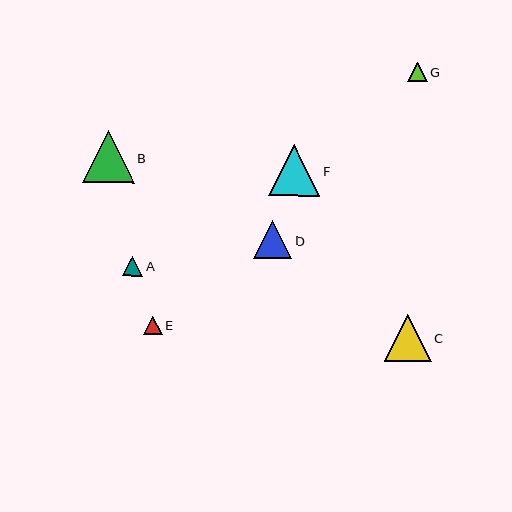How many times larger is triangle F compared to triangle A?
Triangle F is approximately 2.5 times the size of triangle A.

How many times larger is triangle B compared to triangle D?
Triangle B is approximately 1.4 times the size of triangle D.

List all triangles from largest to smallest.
From largest to smallest: B, F, C, D, A, G, E.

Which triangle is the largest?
Triangle B is the largest with a size of approximately 52 pixels.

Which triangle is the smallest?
Triangle E is the smallest with a size of approximately 18 pixels.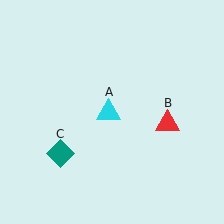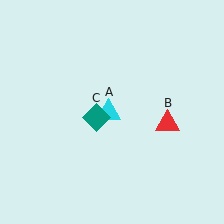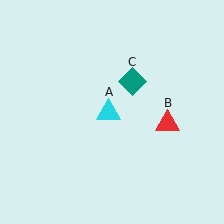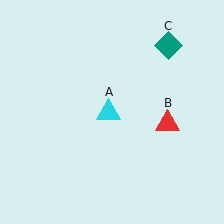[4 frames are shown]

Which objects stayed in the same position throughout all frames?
Cyan triangle (object A) and red triangle (object B) remained stationary.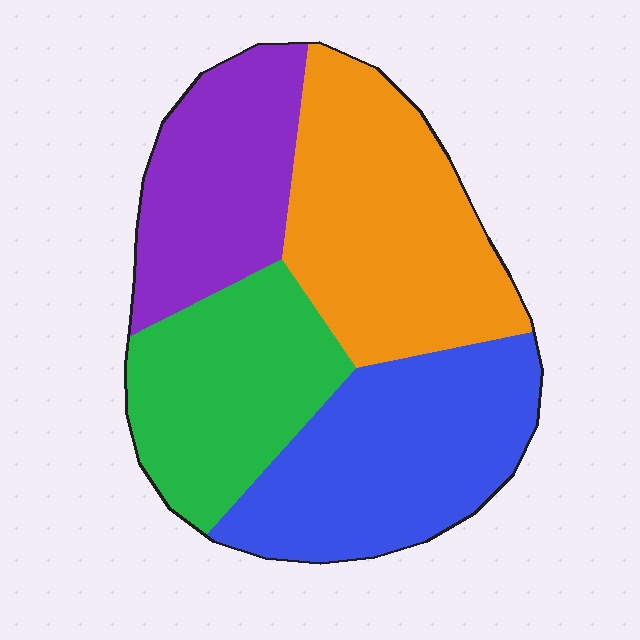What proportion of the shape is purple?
Purple covers 20% of the shape.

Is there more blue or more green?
Blue.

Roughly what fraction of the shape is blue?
Blue covers roughly 30% of the shape.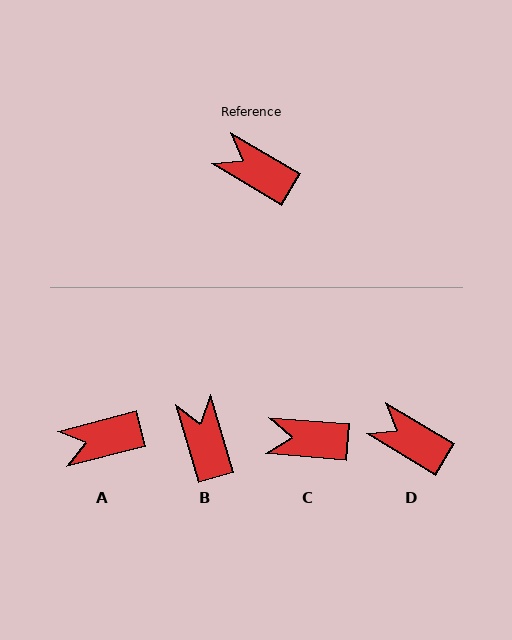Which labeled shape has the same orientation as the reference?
D.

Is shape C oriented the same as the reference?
No, it is off by about 26 degrees.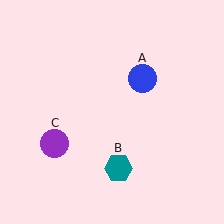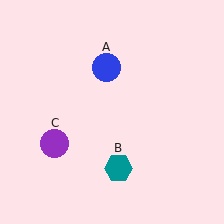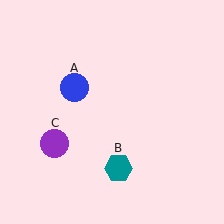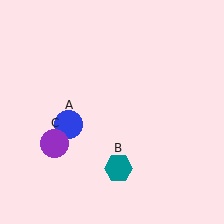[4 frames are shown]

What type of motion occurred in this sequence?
The blue circle (object A) rotated counterclockwise around the center of the scene.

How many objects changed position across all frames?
1 object changed position: blue circle (object A).